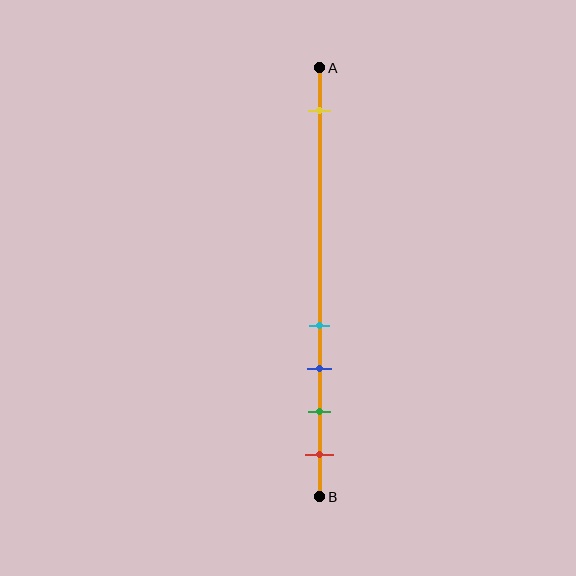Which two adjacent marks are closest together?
The cyan and blue marks are the closest adjacent pair.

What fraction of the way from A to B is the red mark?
The red mark is approximately 90% (0.9) of the way from A to B.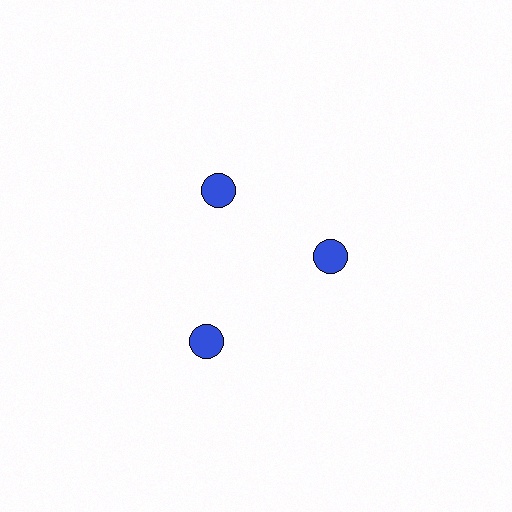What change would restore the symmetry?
The symmetry would be restored by moving it inward, back onto the ring so that all 3 circles sit at equal angles and equal distance from the center.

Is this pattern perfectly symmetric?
No. The 3 blue circles are arranged in a ring, but one element near the 7 o'clock position is pushed outward from the center, breaking the 3-fold rotational symmetry.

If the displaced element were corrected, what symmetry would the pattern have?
It would have 3-fold rotational symmetry — the pattern would map onto itself every 120 degrees.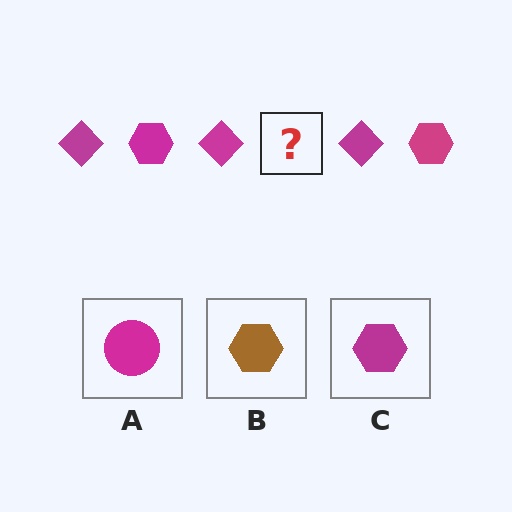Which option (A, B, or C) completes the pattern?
C.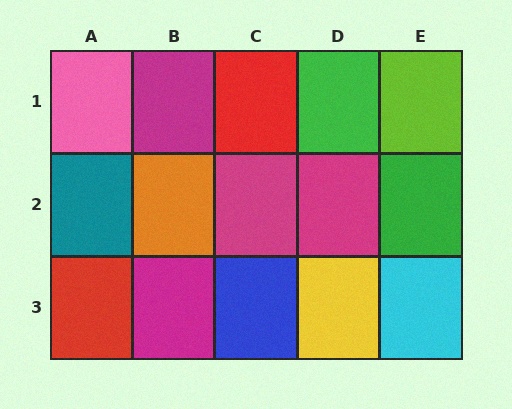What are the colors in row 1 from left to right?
Pink, magenta, red, green, lime.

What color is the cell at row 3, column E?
Cyan.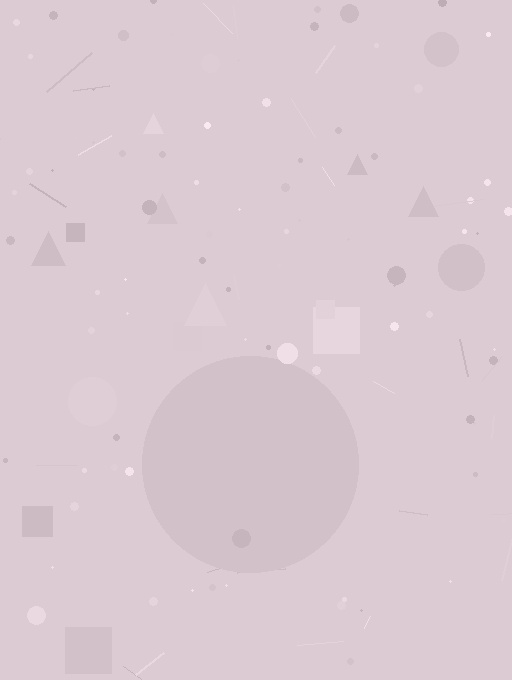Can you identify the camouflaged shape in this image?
The camouflaged shape is a circle.